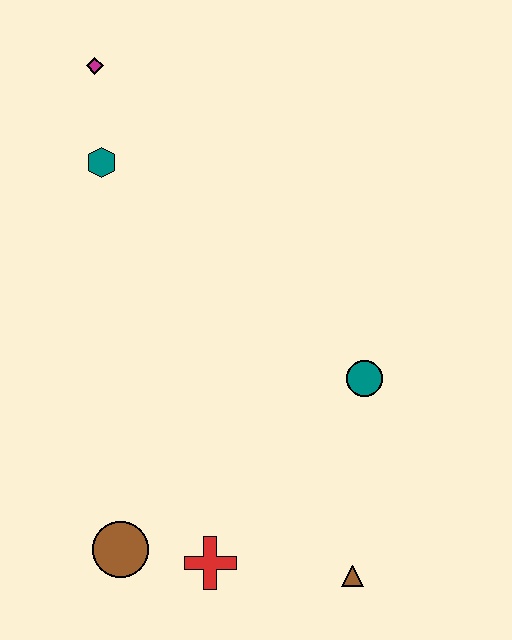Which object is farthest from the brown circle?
The magenta diamond is farthest from the brown circle.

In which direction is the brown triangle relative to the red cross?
The brown triangle is to the right of the red cross.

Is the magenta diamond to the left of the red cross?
Yes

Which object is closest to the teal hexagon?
The magenta diamond is closest to the teal hexagon.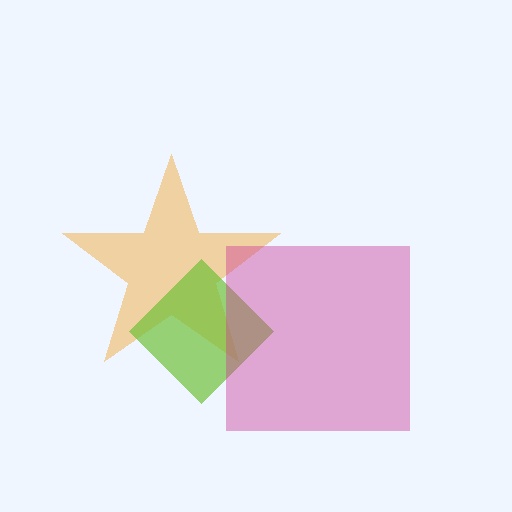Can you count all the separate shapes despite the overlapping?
Yes, there are 3 separate shapes.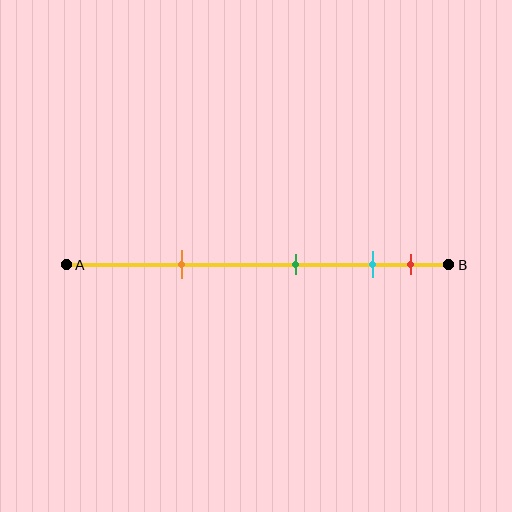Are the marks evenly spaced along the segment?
No, the marks are not evenly spaced.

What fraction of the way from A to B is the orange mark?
The orange mark is approximately 30% (0.3) of the way from A to B.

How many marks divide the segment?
There are 4 marks dividing the segment.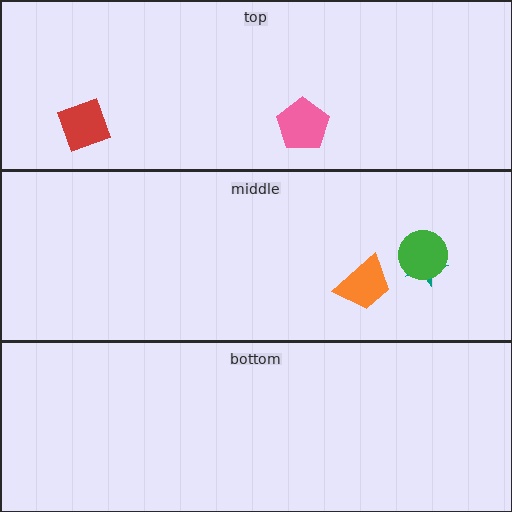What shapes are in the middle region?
The orange trapezoid, the teal star, the green circle.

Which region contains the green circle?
The middle region.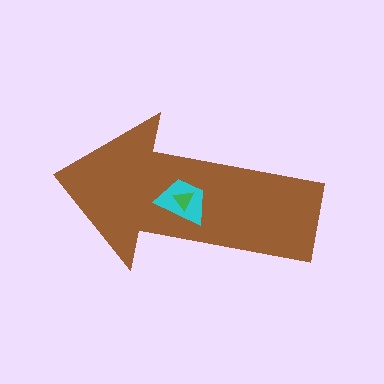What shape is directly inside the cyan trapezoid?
The green triangle.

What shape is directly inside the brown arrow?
The cyan trapezoid.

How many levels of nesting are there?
3.